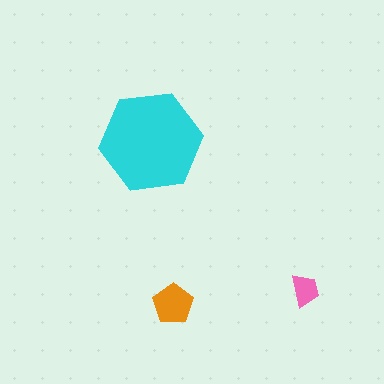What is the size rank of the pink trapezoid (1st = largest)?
3rd.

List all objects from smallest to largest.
The pink trapezoid, the orange pentagon, the cyan hexagon.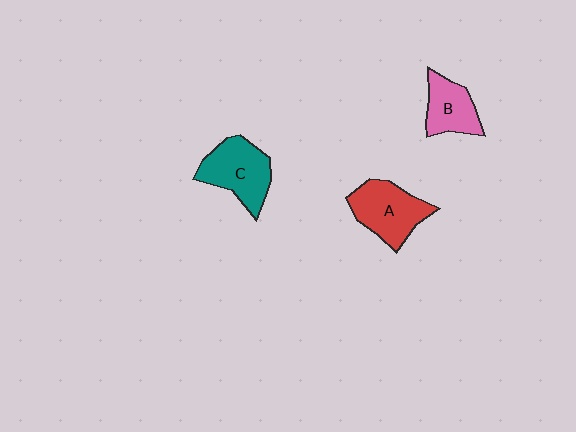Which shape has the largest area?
Shape C (teal).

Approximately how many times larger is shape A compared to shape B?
Approximately 1.4 times.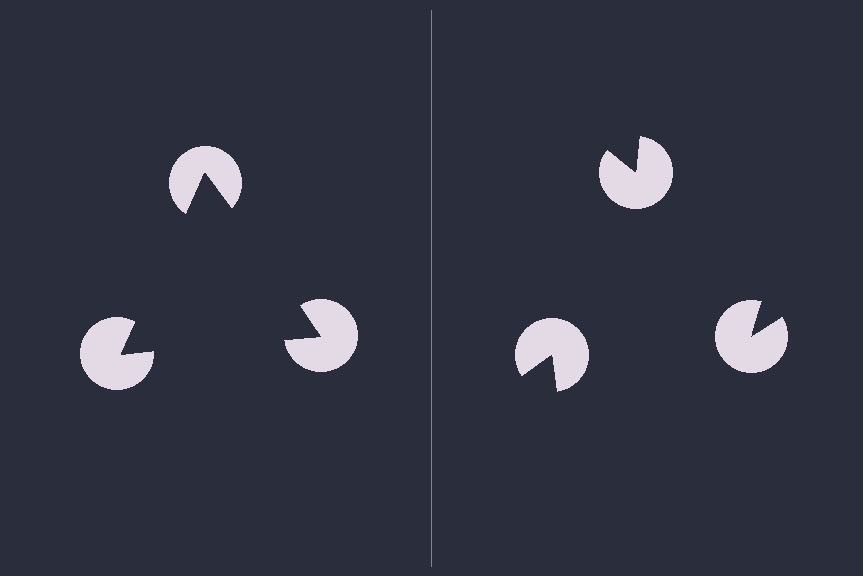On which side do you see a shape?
An illusory triangle appears on the left side. On the right side the wedge cuts are rotated, so no coherent shape forms.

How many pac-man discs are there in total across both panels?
6 — 3 on each side.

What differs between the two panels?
The pac-man discs are positioned identically on both sides; only the wedge orientations differ. On the left they align to a triangle; on the right they are misaligned.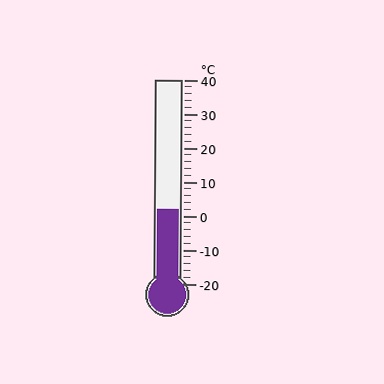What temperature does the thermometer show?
The thermometer shows approximately 2°C.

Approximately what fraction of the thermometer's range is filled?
The thermometer is filled to approximately 35% of its range.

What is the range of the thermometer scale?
The thermometer scale ranges from -20°C to 40°C.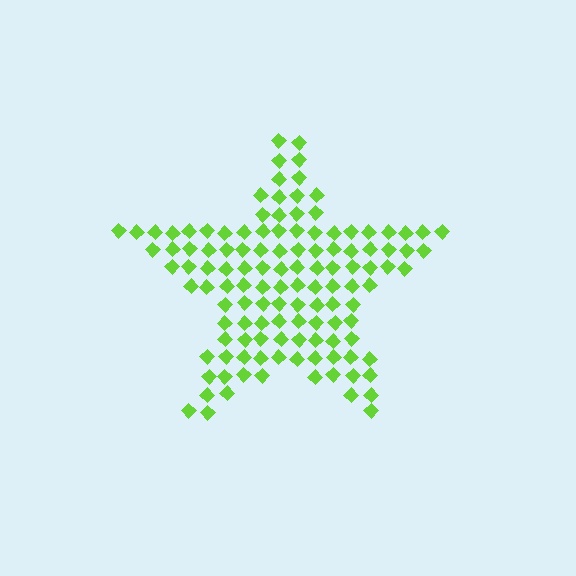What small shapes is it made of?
It is made of small diamonds.